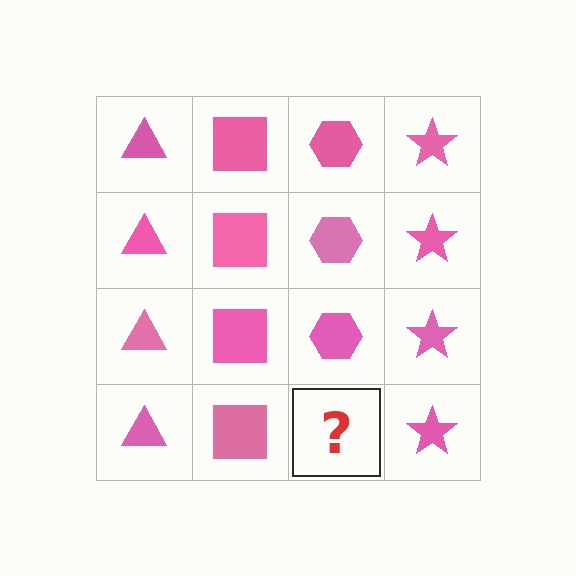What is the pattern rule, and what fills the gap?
The rule is that each column has a consistent shape. The gap should be filled with a pink hexagon.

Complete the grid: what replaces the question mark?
The question mark should be replaced with a pink hexagon.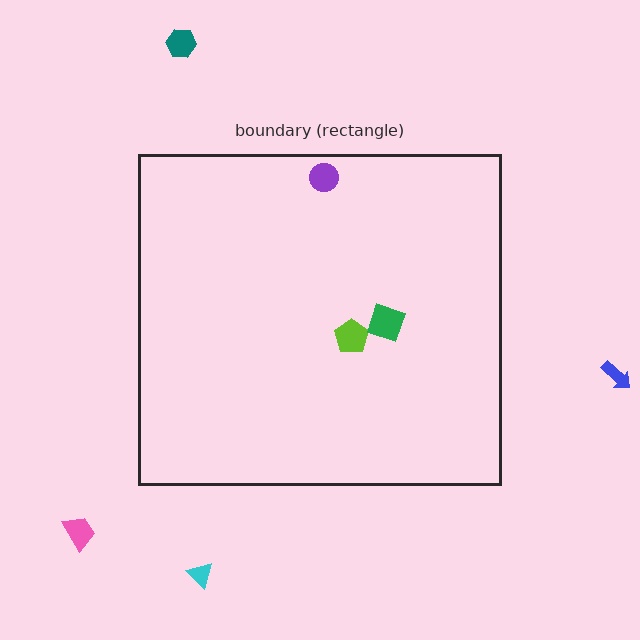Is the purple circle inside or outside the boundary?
Inside.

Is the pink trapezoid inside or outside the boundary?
Outside.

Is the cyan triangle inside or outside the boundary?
Outside.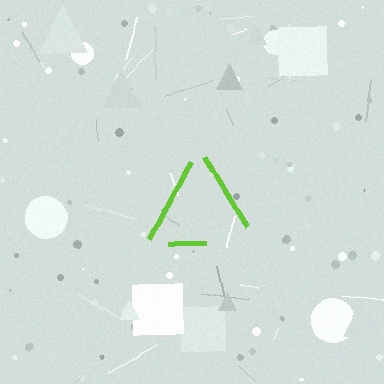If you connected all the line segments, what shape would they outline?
They would outline a triangle.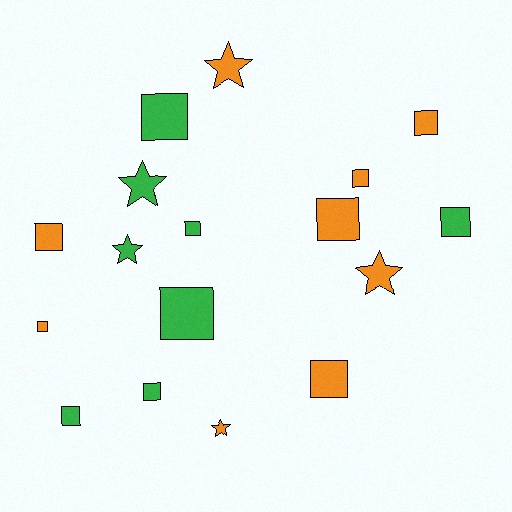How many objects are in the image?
There are 17 objects.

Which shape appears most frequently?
Square, with 12 objects.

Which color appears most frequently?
Orange, with 9 objects.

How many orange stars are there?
There are 3 orange stars.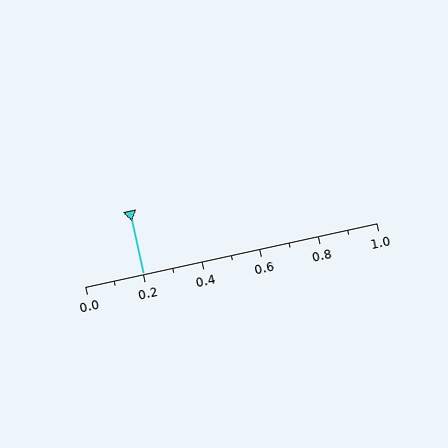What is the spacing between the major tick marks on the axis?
The major ticks are spaced 0.2 apart.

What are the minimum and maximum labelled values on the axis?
The axis runs from 0.0 to 1.0.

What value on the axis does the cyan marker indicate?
The marker indicates approximately 0.2.